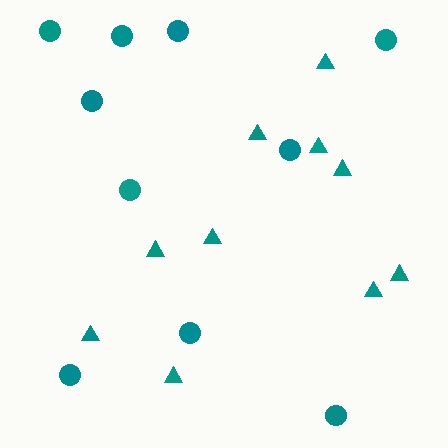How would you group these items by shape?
There are 2 groups: one group of triangles (10) and one group of circles (10).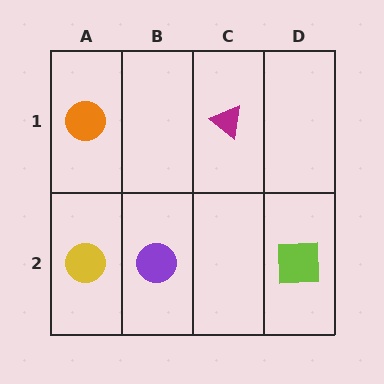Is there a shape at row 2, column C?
No, that cell is empty.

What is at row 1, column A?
An orange circle.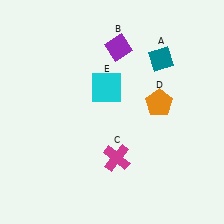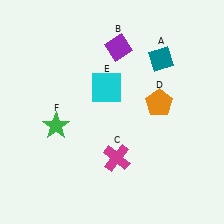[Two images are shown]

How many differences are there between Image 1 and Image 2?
There is 1 difference between the two images.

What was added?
A green star (F) was added in Image 2.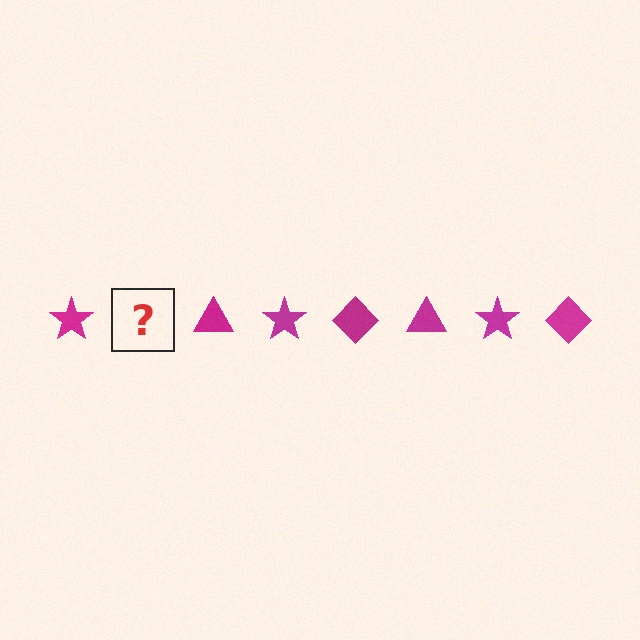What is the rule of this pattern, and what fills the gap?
The rule is that the pattern cycles through star, diamond, triangle shapes in magenta. The gap should be filled with a magenta diamond.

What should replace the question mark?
The question mark should be replaced with a magenta diamond.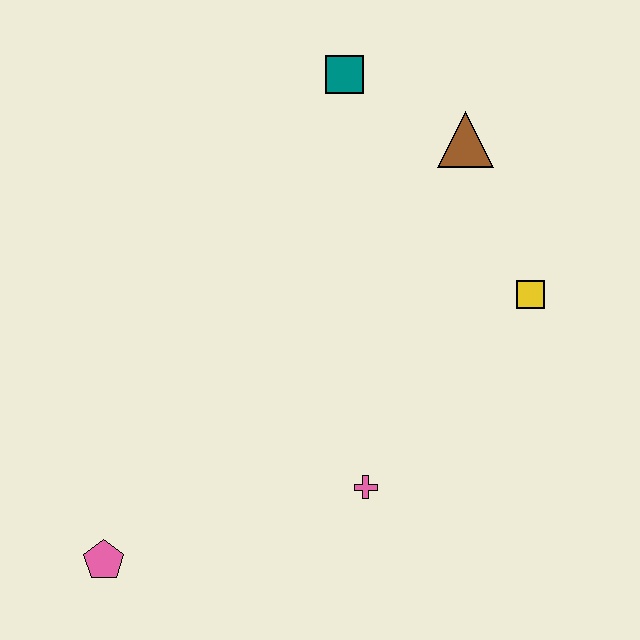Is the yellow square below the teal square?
Yes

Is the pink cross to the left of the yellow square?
Yes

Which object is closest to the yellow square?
The brown triangle is closest to the yellow square.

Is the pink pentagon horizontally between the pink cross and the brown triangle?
No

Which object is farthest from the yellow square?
The pink pentagon is farthest from the yellow square.